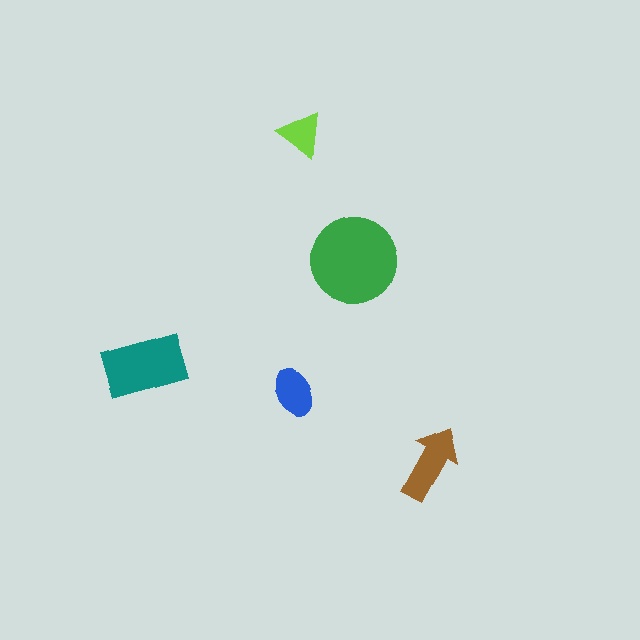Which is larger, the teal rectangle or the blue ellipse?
The teal rectangle.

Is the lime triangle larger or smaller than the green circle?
Smaller.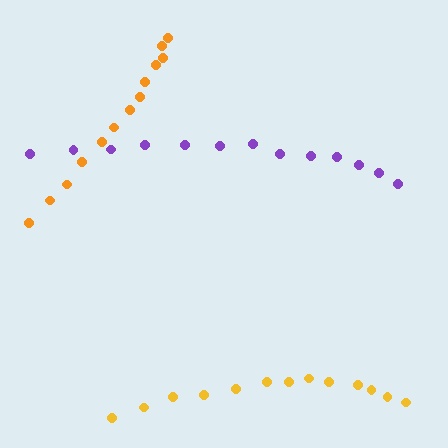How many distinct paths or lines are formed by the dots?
There are 3 distinct paths.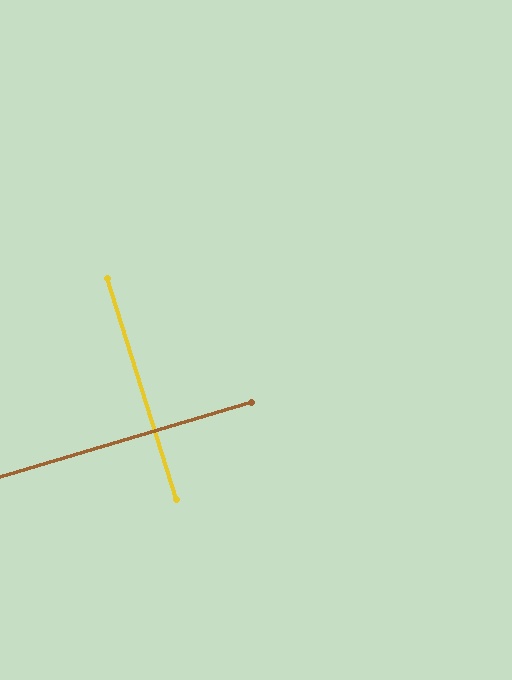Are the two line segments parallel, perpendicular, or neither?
Perpendicular — they meet at approximately 89°.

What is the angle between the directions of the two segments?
Approximately 89 degrees.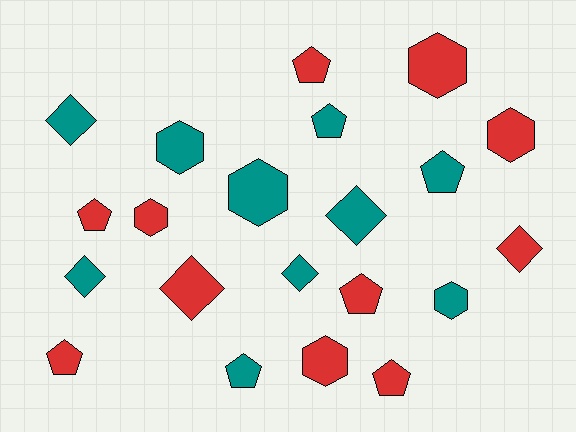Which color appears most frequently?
Red, with 11 objects.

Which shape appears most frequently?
Pentagon, with 8 objects.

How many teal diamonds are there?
There are 4 teal diamonds.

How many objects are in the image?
There are 21 objects.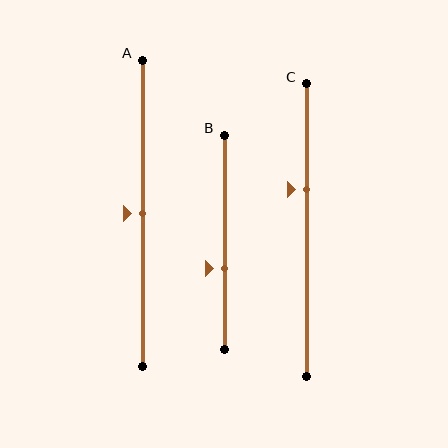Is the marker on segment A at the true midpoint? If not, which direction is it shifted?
Yes, the marker on segment A is at the true midpoint.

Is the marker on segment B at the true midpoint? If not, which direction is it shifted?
No, the marker on segment B is shifted downward by about 12% of the segment length.